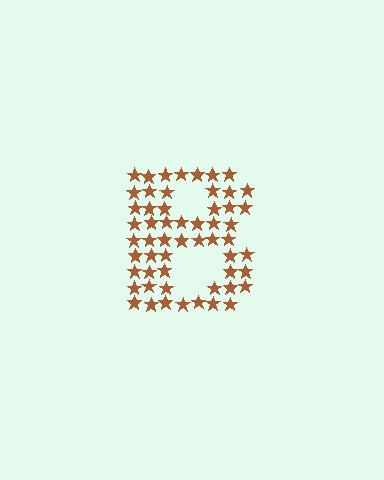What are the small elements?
The small elements are stars.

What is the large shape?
The large shape is the letter B.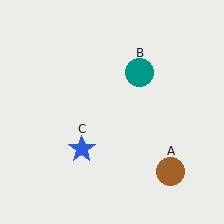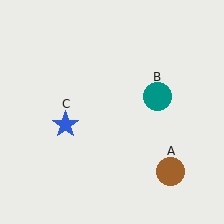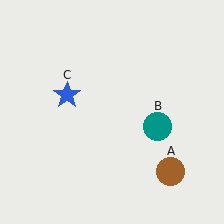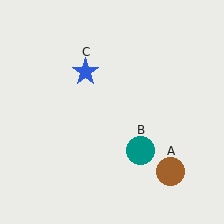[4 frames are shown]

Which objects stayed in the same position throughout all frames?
Brown circle (object A) remained stationary.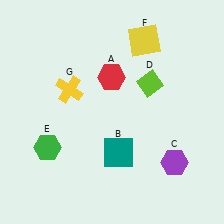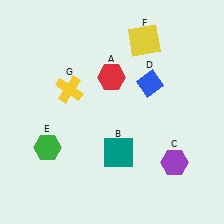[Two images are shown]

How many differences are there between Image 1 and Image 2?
There is 1 difference between the two images.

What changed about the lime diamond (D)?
In Image 1, D is lime. In Image 2, it changed to blue.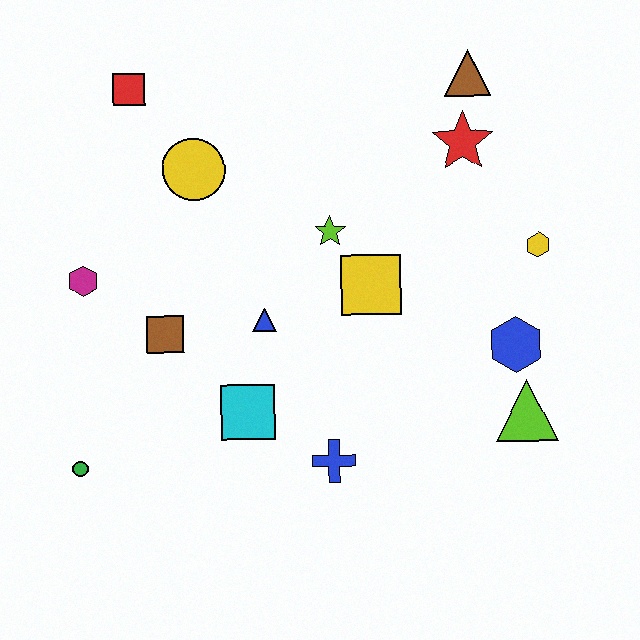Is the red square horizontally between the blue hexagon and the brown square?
No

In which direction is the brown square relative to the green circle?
The brown square is above the green circle.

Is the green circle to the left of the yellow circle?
Yes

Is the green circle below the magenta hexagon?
Yes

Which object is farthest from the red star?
The green circle is farthest from the red star.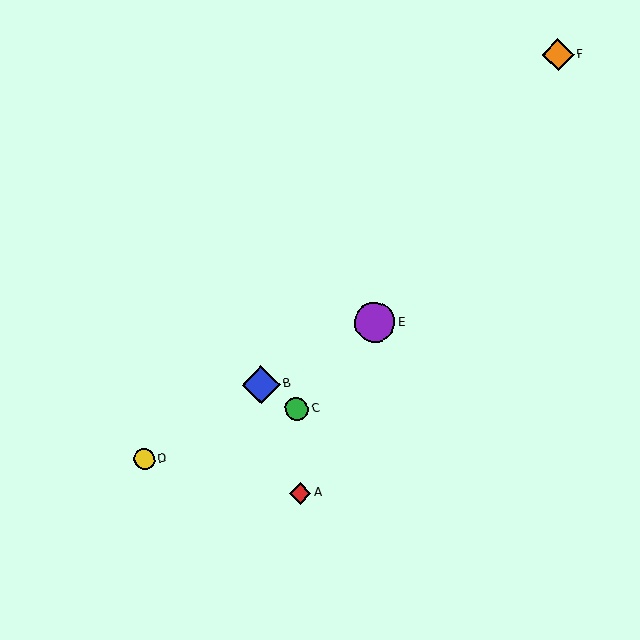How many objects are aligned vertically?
2 objects (A, C) are aligned vertically.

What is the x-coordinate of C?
Object C is at x≈297.